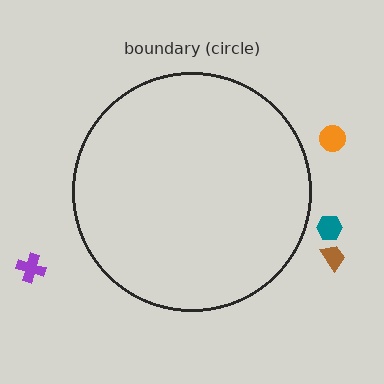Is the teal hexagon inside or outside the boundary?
Outside.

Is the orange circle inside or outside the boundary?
Outside.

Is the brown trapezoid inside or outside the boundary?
Outside.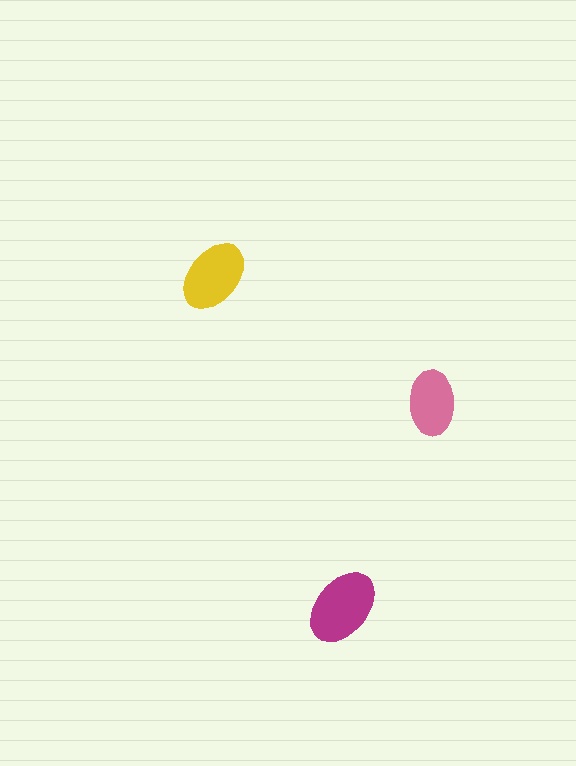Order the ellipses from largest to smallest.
the magenta one, the yellow one, the pink one.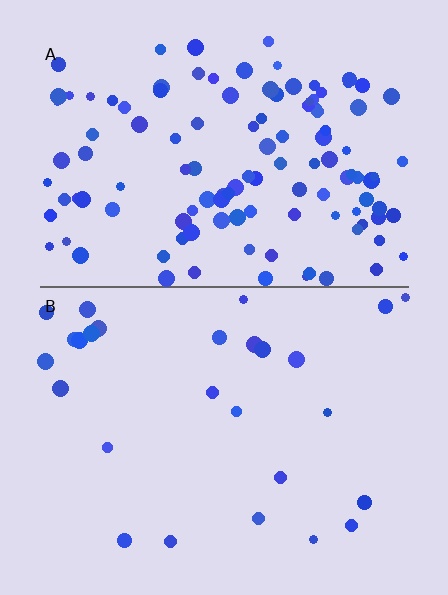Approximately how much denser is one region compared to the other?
Approximately 4.2× — region A over region B.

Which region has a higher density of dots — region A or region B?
A (the top).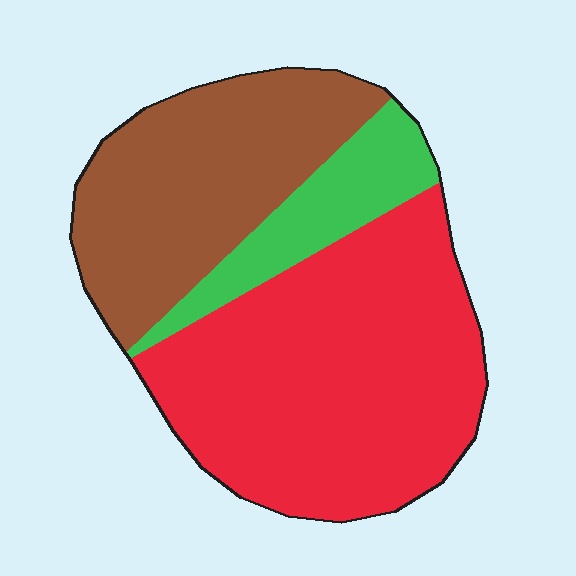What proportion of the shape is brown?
Brown takes up about one third (1/3) of the shape.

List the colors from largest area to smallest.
From largest to smallest: red, brown, green.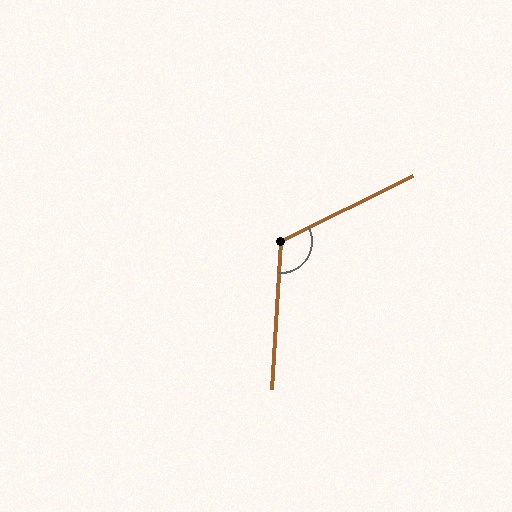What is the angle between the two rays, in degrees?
Approximately 120 degrees.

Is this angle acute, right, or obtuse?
It is obtuse.